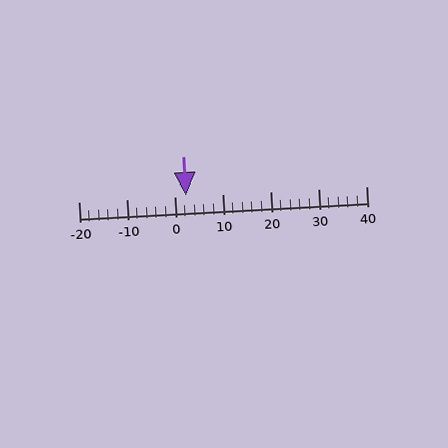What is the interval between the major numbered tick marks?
The major tick marks are spaced 10 units apart.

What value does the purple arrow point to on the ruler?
The purple arrow points to approximately 2.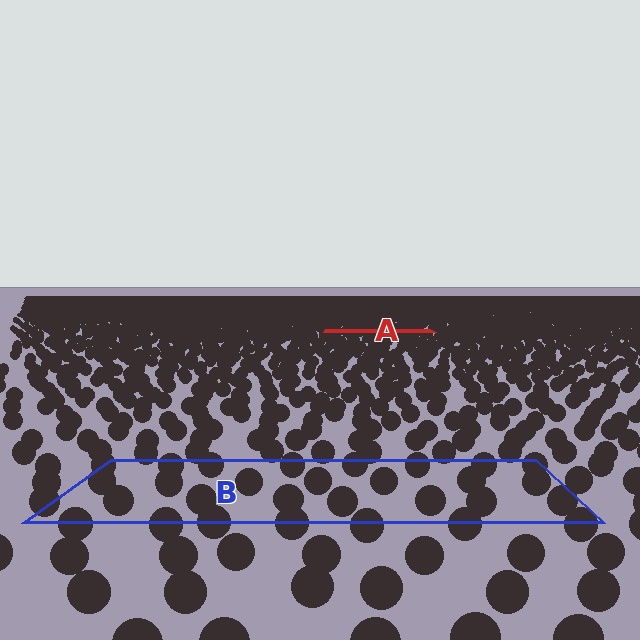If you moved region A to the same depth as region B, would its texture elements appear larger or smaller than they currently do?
They would appear larger. At a closer depth, the same texture elements are projected at a bigger on-screen size.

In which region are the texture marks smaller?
The texture marks are smaller in region A, because it is farther away.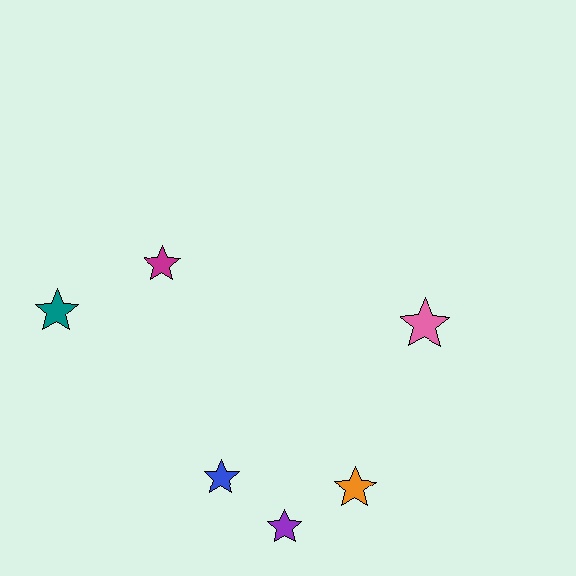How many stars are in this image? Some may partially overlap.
There are 6 stars.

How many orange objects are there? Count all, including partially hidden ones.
There is 1 orange object.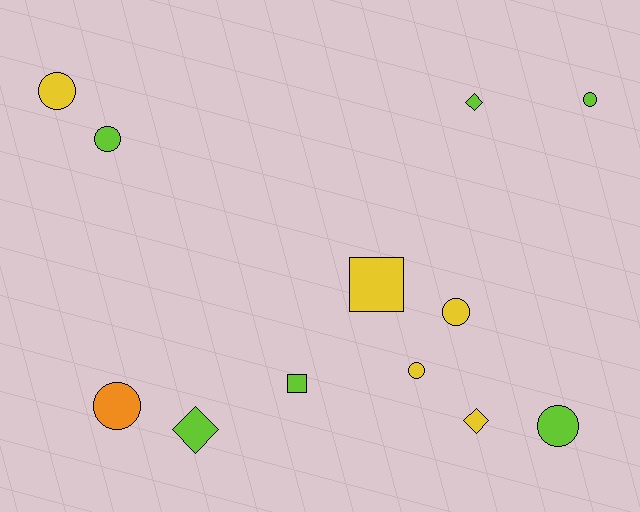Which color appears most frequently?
Lime, with 6 objects.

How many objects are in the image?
There are 12 objects.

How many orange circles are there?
There is 1 orange circle.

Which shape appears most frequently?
Circle, with 7 objects.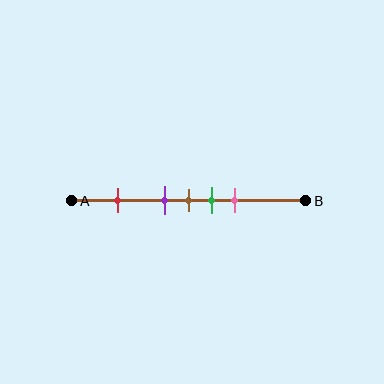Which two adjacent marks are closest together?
The purple and brown marks are the closest adjacent pair.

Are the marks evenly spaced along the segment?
No, the marks are not evenly spaced.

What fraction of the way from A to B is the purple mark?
The purple mark is approximately 40% (0.4) of the way from A to B.